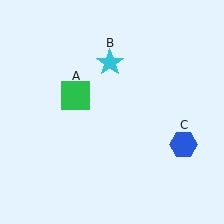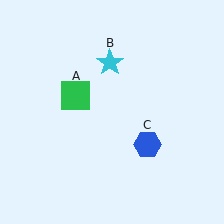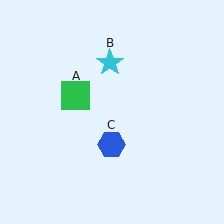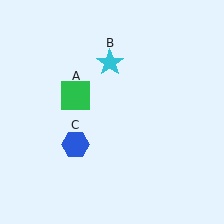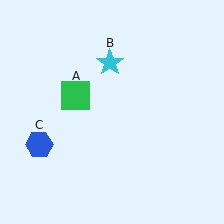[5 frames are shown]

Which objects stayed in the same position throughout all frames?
Green square (object A) and cyan star (object B) remained stationary.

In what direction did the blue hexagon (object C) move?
The blue hexagon (object C) moved left.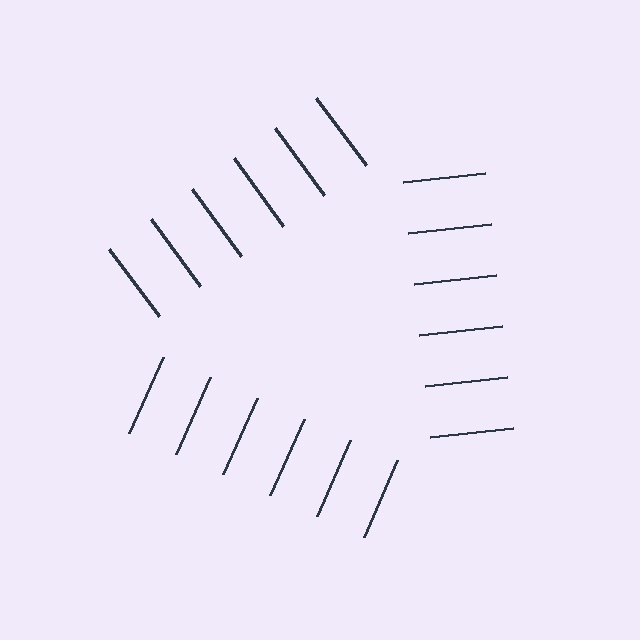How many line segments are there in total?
18 — 6 along each of the 3 edges.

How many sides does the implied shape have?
3 sides — the line-ends trace a triangle.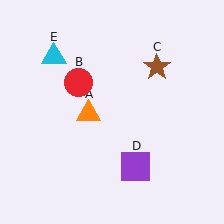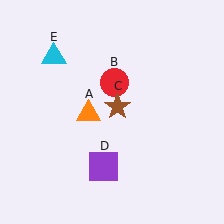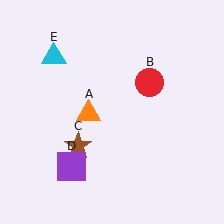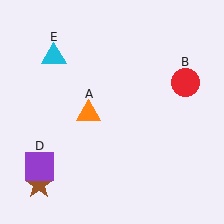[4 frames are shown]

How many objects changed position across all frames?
3 objects changed position: red circle (object B), brown star (object C), purple square (object D).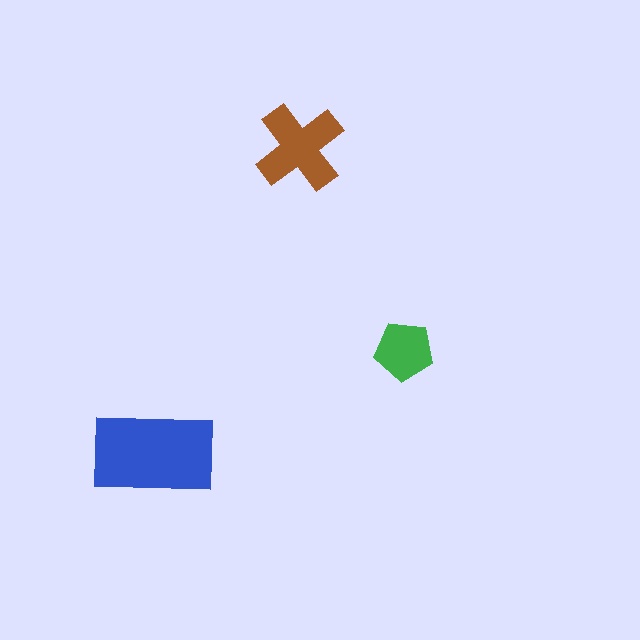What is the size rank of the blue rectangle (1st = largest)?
1st.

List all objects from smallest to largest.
The green pentagon, the brown cross, the blue rectangle.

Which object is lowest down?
The blue rectangle is bottommost.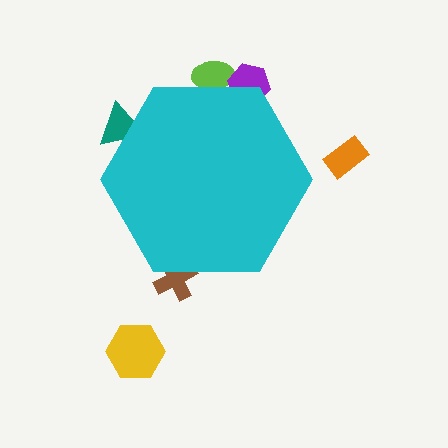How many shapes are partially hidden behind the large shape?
4 shapes are partially hidden.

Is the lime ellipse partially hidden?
Yes, the lime ellipse is partially hidden behind the cyan hexagon.